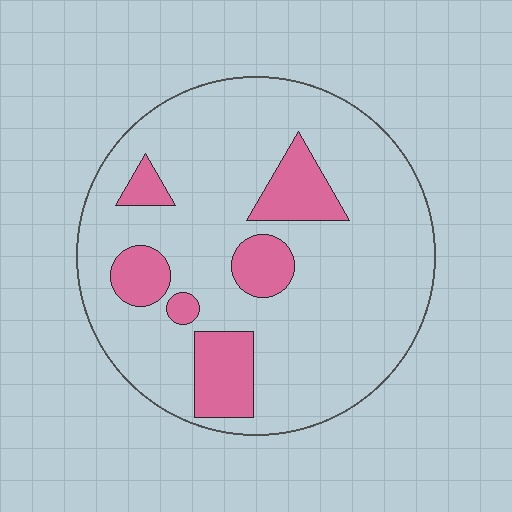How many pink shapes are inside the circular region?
6.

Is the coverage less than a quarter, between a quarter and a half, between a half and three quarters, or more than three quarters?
Less than a quarter.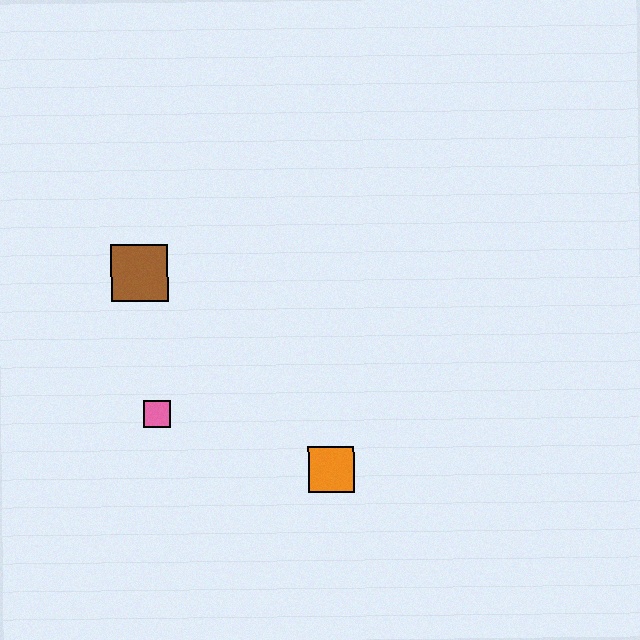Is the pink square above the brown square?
No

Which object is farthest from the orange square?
The brown square is farthest from the orange square.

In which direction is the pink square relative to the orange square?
The pink square is to the left of the orange square.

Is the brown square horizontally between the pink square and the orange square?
No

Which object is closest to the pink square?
The brown square is closest to the pink square.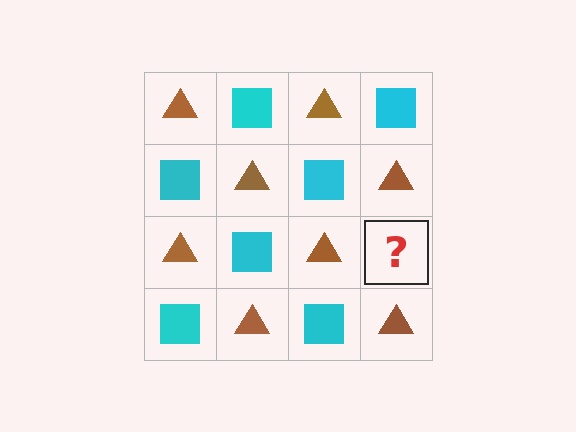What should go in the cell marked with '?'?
The missing cell should contain a cyan square.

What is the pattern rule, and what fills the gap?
The rule is that it alternates brown triangle and cyan square in a checkerboard pattern. The gap should be filled with a cyan square.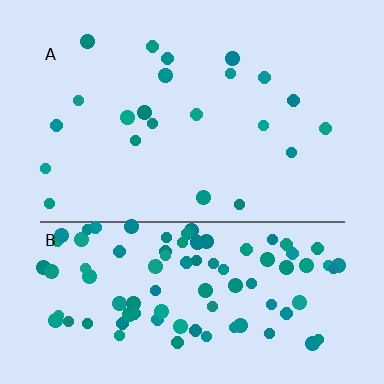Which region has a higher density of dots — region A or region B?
B (the bottom).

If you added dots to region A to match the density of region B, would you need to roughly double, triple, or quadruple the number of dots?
Approximately quadruple.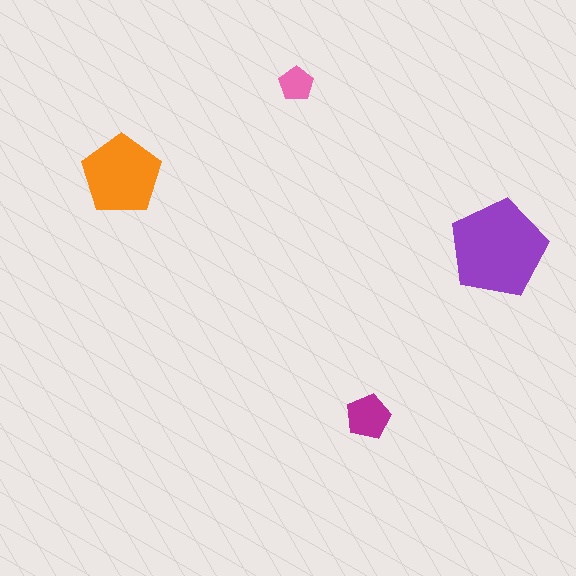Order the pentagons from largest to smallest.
the purple one, the orange one, the magenta one, the pink one.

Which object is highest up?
The pink pentagon is topmost.